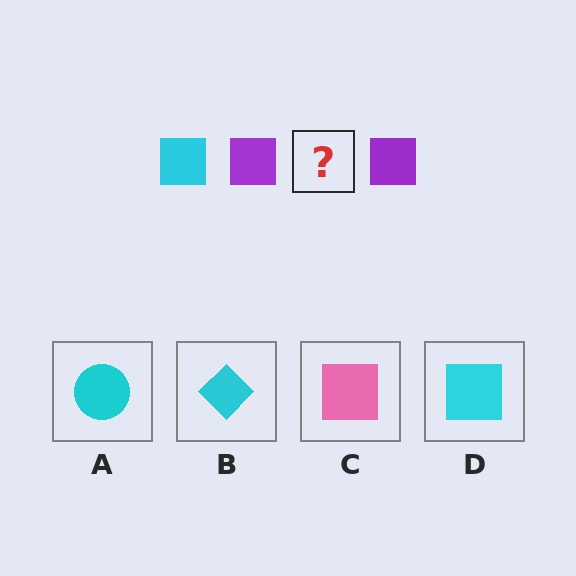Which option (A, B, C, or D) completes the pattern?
D.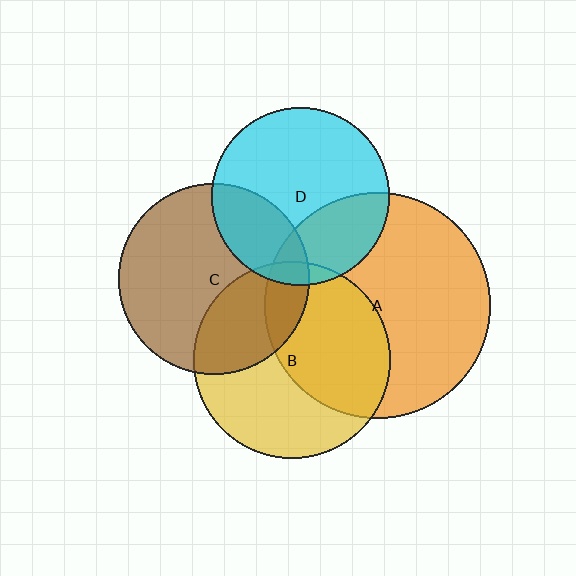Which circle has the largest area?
Circle A (orange).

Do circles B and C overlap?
Yes.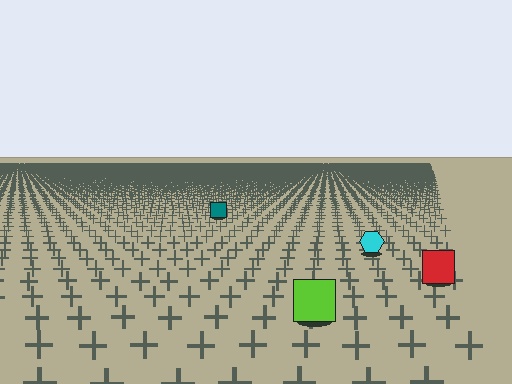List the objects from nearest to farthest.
From nearest to farthest: the lime square, the red square, the cyan hexagon, the teal square.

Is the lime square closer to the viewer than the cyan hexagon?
Yes. The lime square is closer — you can tell from the texture gradient: the ground texture is coarser near it.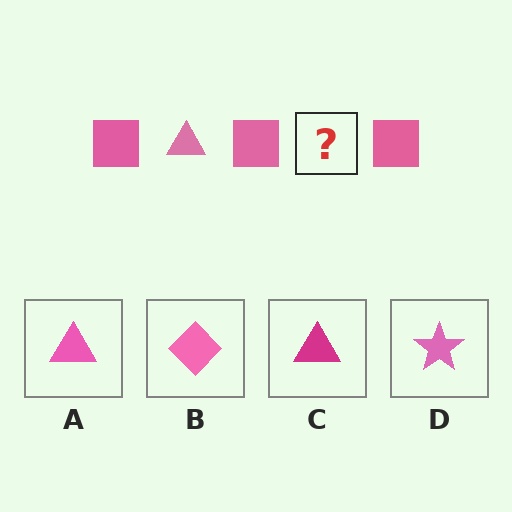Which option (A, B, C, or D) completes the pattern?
A.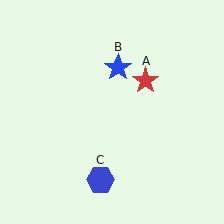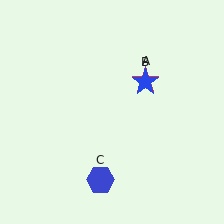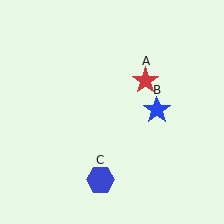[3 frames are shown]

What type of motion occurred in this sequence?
The blue star (object B) rotated clockwise around the center of the scene.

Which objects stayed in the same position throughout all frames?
Red star (object A) and blue hexagon (object C) remained stationary.